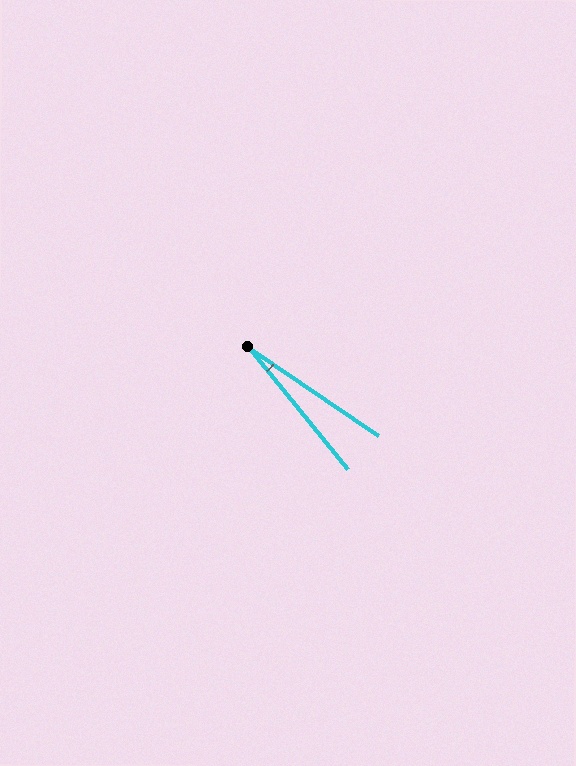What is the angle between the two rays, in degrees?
Approximately 17 degrees.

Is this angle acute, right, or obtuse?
It is acute.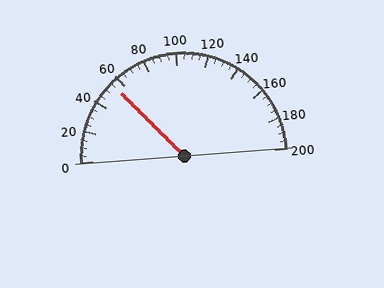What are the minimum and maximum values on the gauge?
The gauge ranges from 0 to 200.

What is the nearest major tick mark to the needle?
The nearest major tick mark is 60.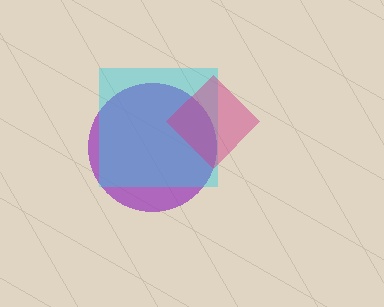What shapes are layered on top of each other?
The layered shapes are: a purple circle, a cyan square, a magenta diamond.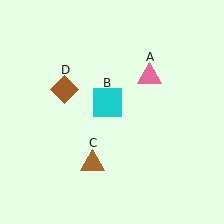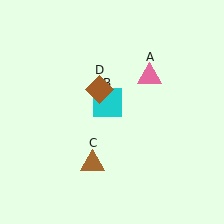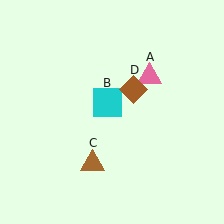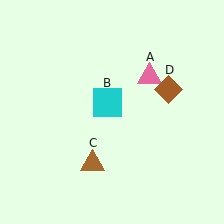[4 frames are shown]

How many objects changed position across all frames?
1 object changed position: brown diamond (object D).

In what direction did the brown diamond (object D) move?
The brown diamond (object D) moved right.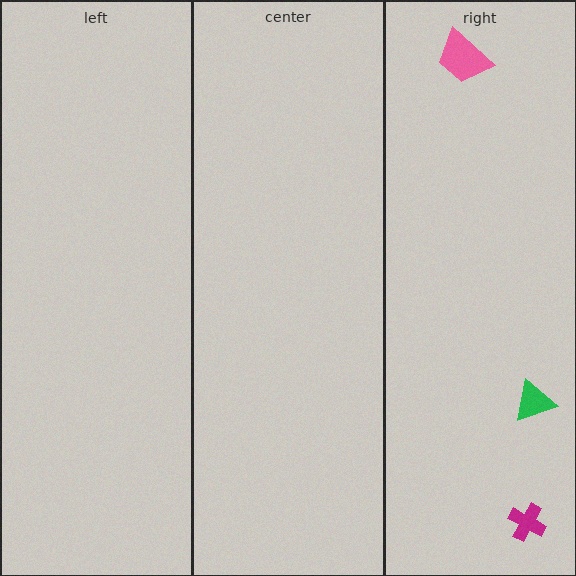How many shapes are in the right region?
3.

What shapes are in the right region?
The magenta cross, the pink trapezoid, the green triangle.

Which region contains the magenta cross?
The right region.